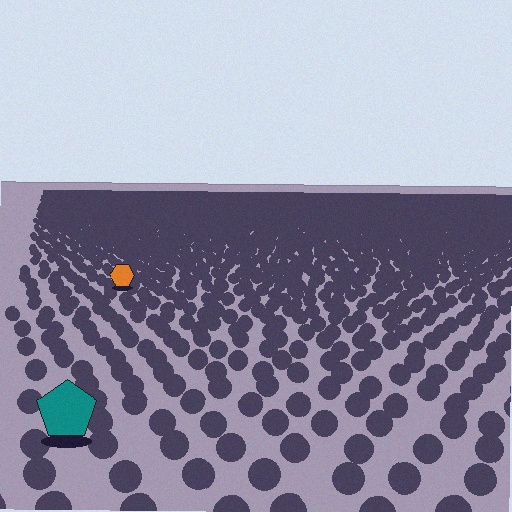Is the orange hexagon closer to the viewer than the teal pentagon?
No. The teal pentagon is closer — you can tell from the texture gradient: the ground texture is coarser near it.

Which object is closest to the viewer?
The teal pentagon is closest. The texture marks near it are larger and more spread out.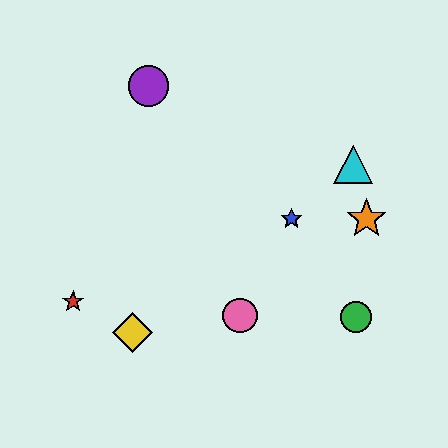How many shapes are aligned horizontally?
2 shapes (the blue star, the orange star) are aligned horizontally.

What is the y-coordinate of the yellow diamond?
The yellow diamond is at y≈332.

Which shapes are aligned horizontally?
The blue star, the orange star are aligned horizontally.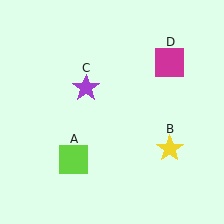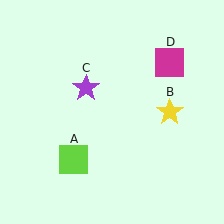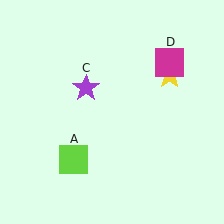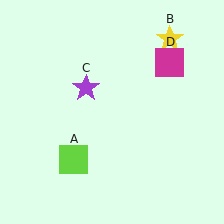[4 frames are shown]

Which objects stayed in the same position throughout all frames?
Lime square (object A) and purple star (object C) and magenta square (object D) remained stationary.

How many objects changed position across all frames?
1 object changed position: yellow star (object B).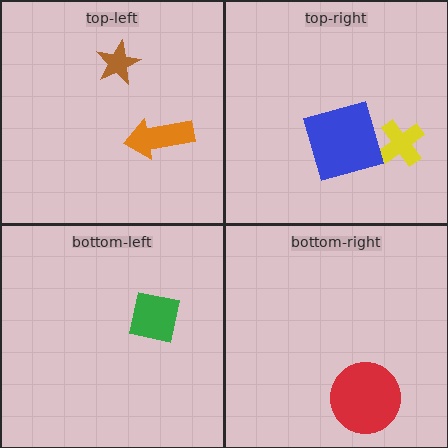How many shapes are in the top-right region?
2.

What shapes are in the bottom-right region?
The red circle.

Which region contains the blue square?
The top-right region.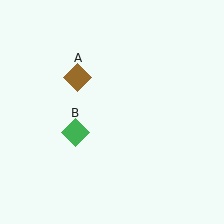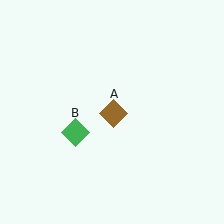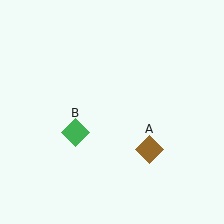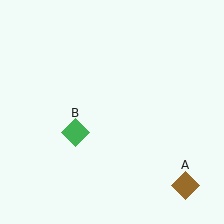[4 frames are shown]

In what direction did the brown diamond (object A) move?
The brown diamond (object A) moved down and to the right.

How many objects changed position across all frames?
1 object changed position: brown diamond (object A).